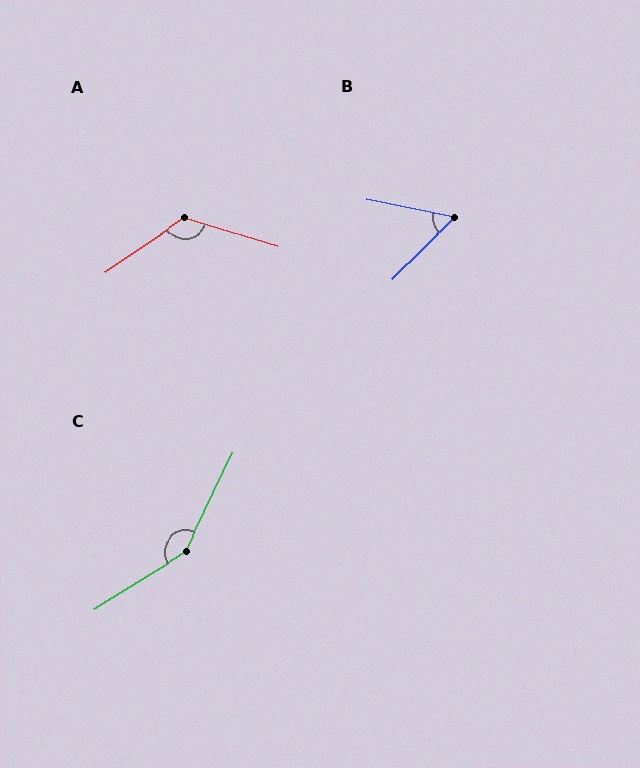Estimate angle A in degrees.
Approximately 129 degrees.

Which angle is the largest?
C, at approximately 147 degrees.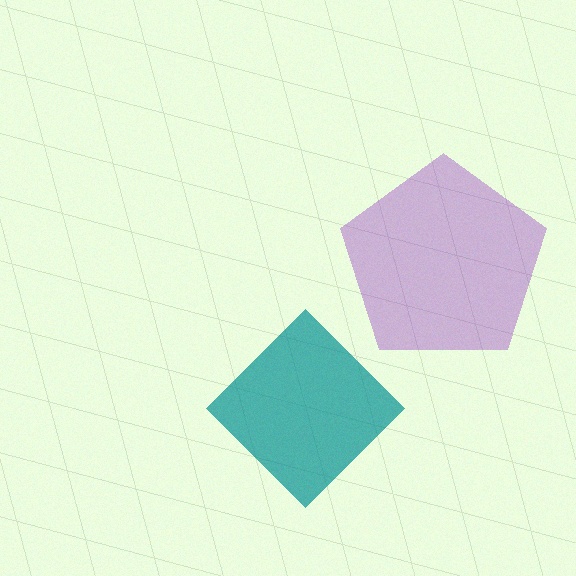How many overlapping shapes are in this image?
There are 2 overlapping shapes in the image.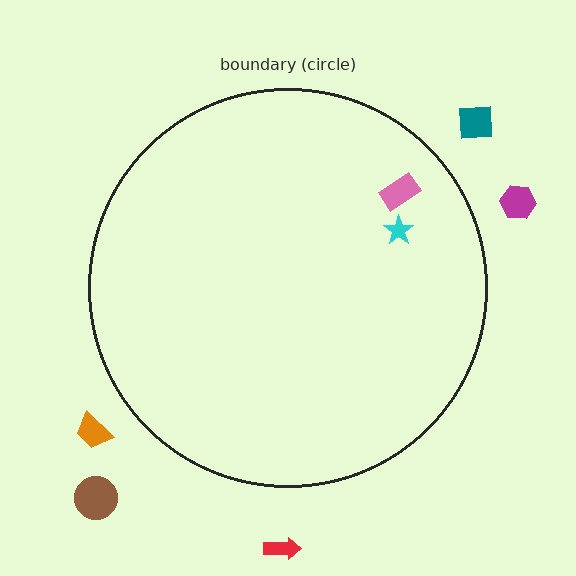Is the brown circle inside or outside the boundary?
Outside.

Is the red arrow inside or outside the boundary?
Outside.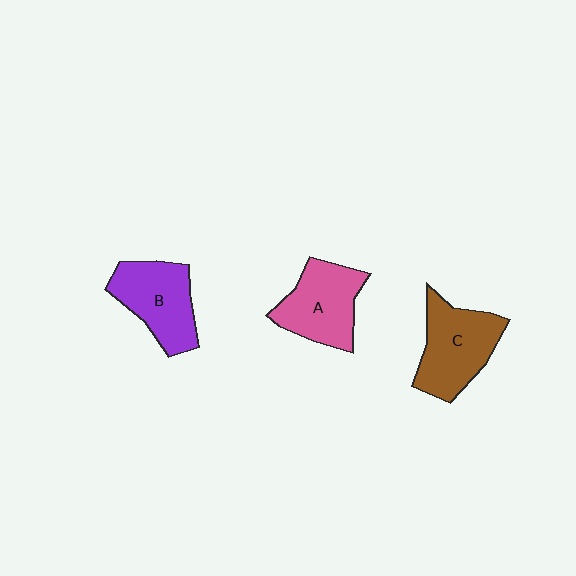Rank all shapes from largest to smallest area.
From largest to smallest: C (brown), B (purple), A (pink).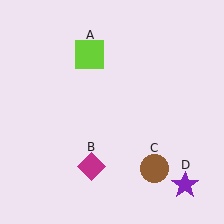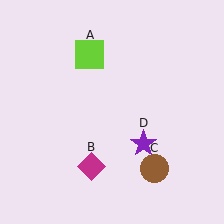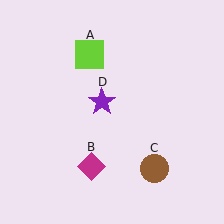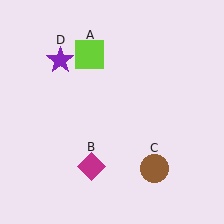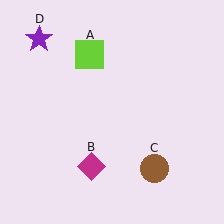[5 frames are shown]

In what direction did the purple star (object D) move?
The purple star (object D) moved up and to the left.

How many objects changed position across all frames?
1 object changed position: purple star (object D).